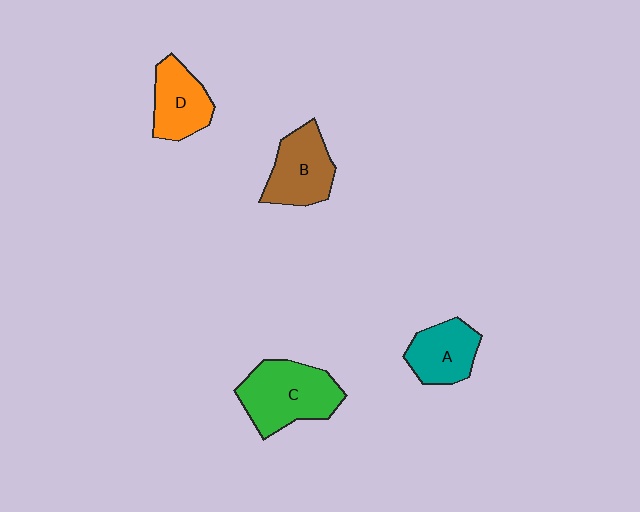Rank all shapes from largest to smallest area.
From largest to smallest: C (green), B (brown), D (orange), A (teal).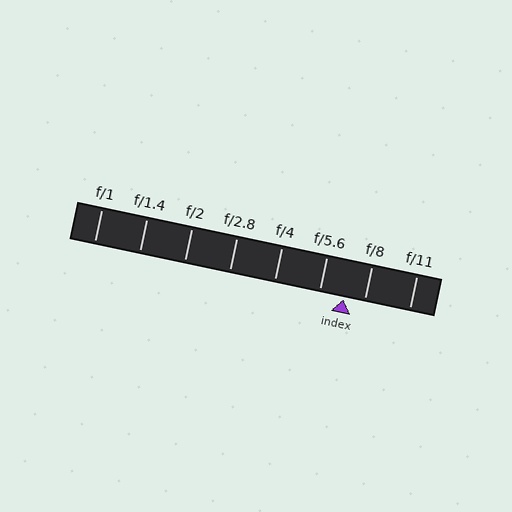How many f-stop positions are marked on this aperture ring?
There are 8 f-stop positions marked.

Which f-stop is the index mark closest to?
The index mark is closest to f/8.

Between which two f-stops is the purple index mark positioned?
The index mark is between f/5.6 and f/8.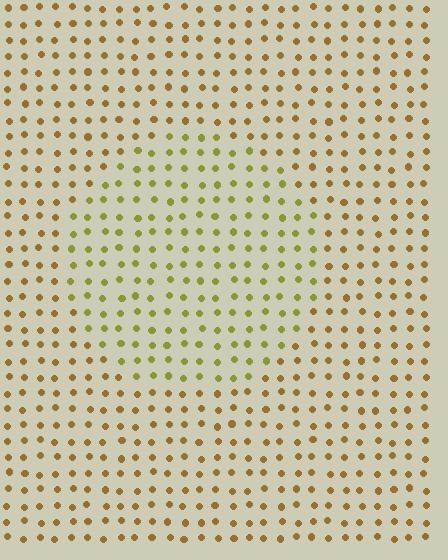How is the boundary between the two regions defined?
The boundary is defined purely by a slight shift in hue (about 31 degrees). Spacing, size, and orientation are identical on both sides.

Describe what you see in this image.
The image is filled with small brown elements in a uniform arrangement. A circle-shaped region is visible where the elements are tinted to a slightly different hue, forming a subtle color boundary.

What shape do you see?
I see a circle.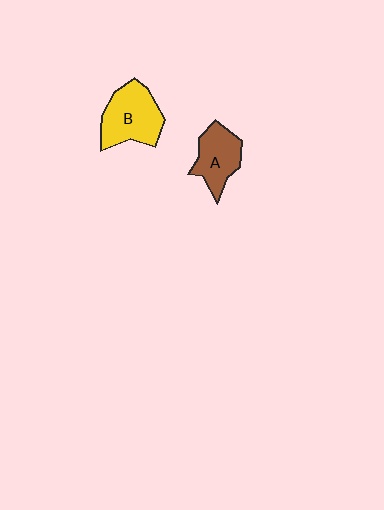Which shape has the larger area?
Shape B (yellow).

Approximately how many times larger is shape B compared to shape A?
Approximately 1.3 times.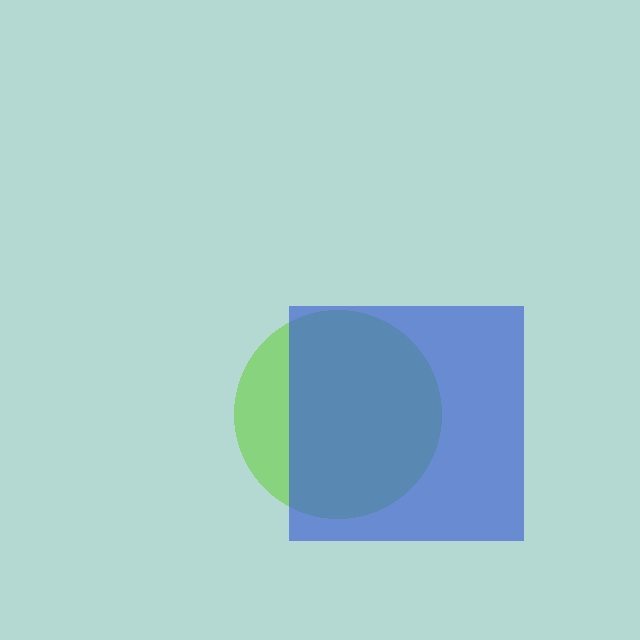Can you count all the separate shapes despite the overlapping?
Yes, there are 2 separate shapes.